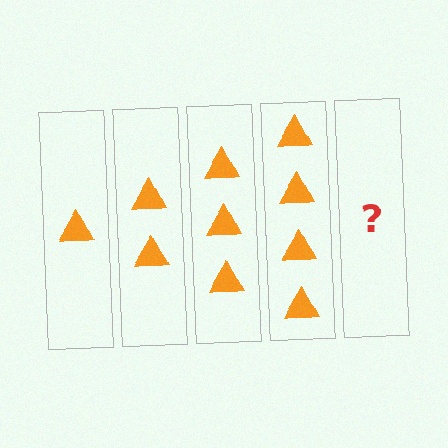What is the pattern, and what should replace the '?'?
The pattern is that each step adds one more triangle. The '?' should be 5 triangles.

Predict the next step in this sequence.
The next step is 5 triangles.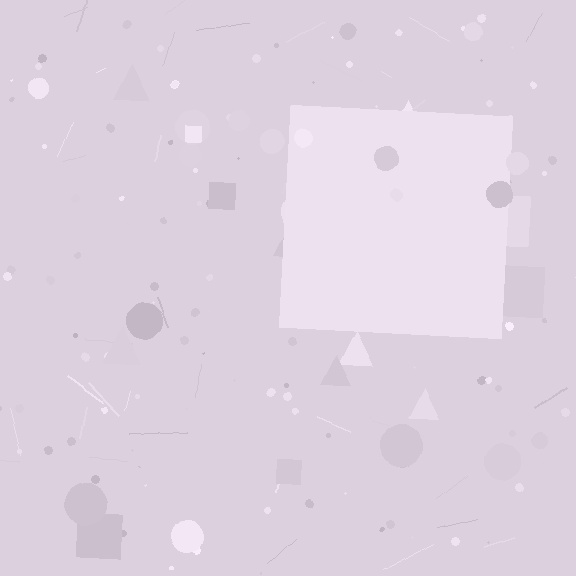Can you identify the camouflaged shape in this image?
The camouflaged shape is a square.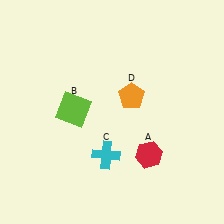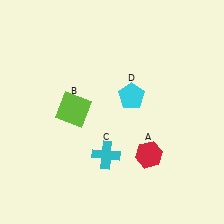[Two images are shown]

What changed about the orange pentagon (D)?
In Image 1, D is orange. In Image 2, it changed to cyan.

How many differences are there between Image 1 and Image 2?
There is 1 difference between the two images.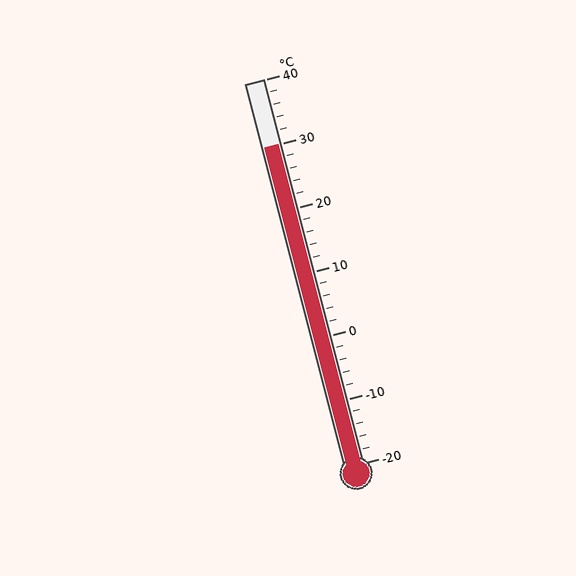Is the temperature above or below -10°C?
The temperature is above -10°C.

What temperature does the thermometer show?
The thermometer shows approximately 30°C.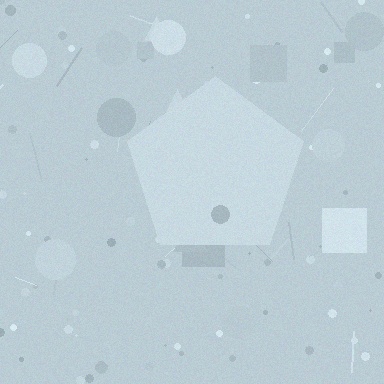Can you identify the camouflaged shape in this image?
The camouflaged shape is a pentagon.